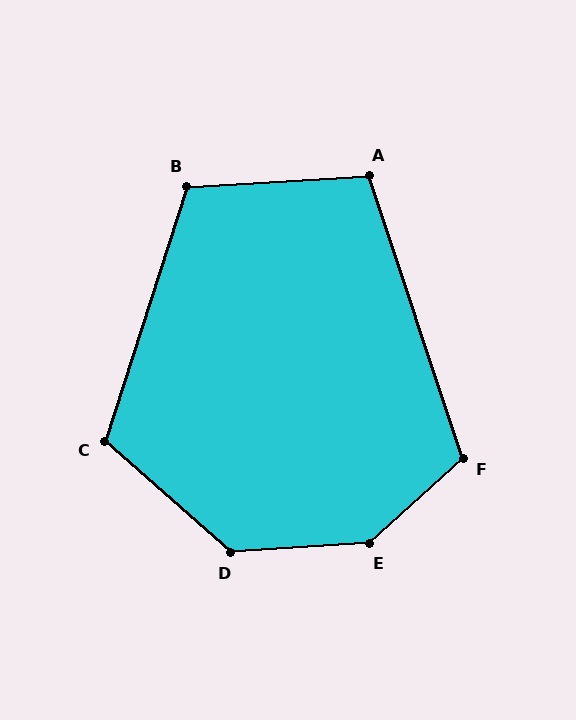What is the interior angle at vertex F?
Approximately 114 degrees (obtuse).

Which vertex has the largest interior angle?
E, at approximately 141 degrees.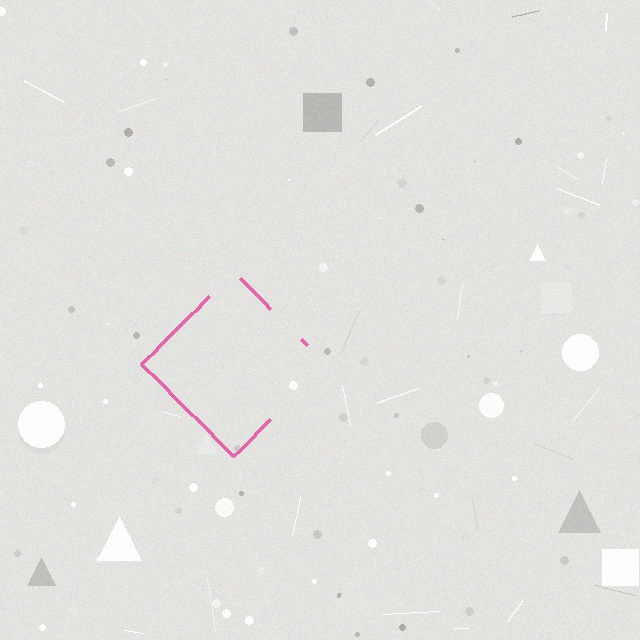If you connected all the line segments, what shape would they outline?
They would outline a diamond.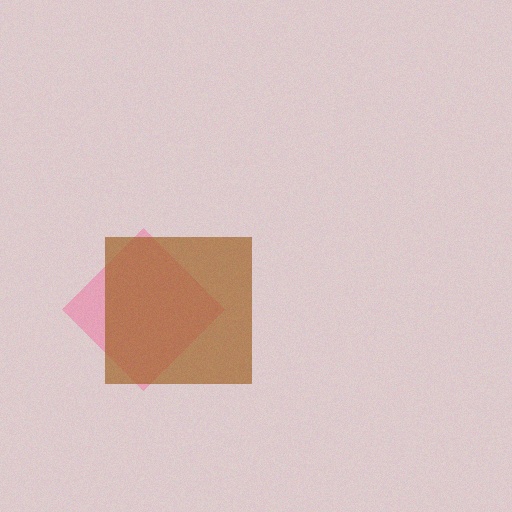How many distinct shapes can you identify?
There are 2 distinct shapes: a pink diamond, a brown square.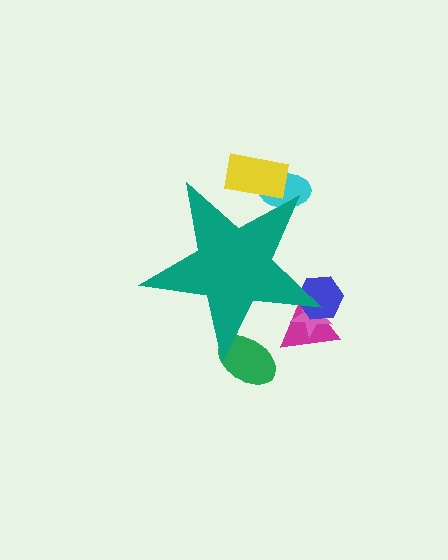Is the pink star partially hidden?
Yes, the pink star is partially hidden behind the teal star.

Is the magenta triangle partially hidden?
Yes, the magenta triangle is partially hidden behind the teal star.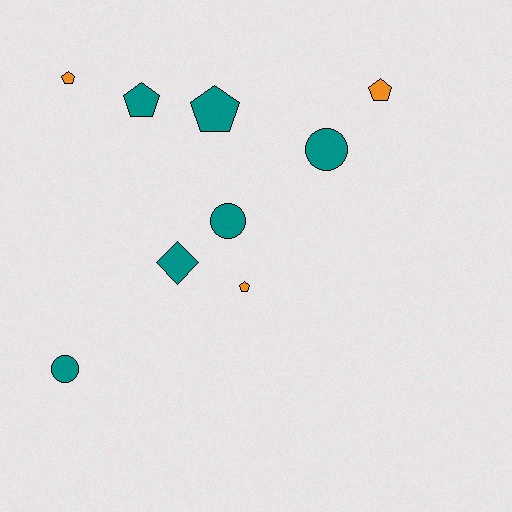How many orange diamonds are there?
There are no orange diamonds.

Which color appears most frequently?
Teal, with 6 objects.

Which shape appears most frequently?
Pentagon, with 5 objects.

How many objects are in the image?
There are 9 objects.